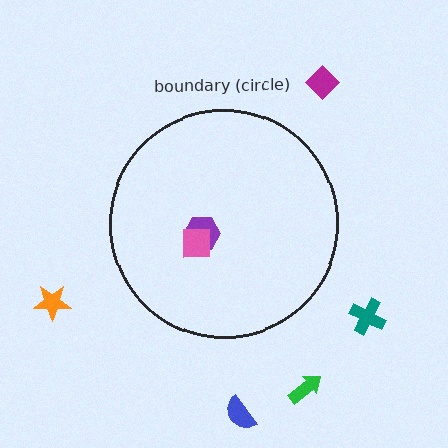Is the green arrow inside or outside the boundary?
Outside.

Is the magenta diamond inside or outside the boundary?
Outside.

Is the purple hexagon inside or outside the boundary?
Inside.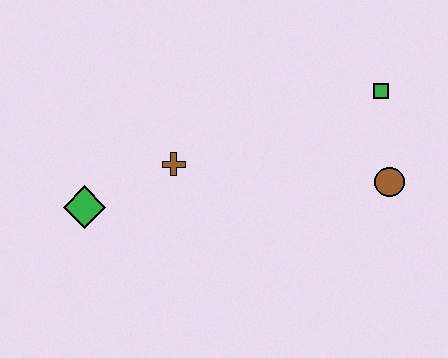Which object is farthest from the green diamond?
The green square is farthest from the green diamond.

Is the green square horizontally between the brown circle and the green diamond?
Yes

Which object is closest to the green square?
The brown circle is closest to the green square.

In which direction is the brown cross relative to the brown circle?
The brown cross is to the left of the brown circle.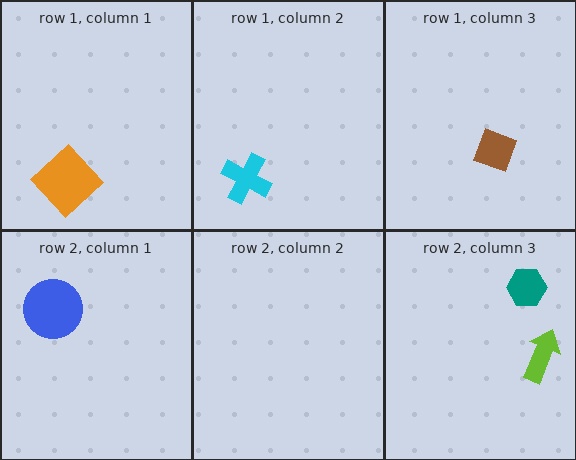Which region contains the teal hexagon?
The row 2, column 3 region.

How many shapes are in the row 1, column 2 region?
1.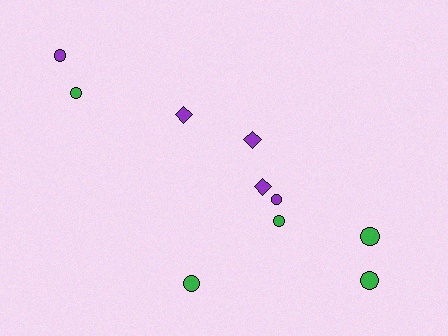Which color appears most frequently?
Green, with 5 objects.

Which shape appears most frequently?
Circle, with 7 objects.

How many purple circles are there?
There are 2 purple circles.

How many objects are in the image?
There are 10 objects.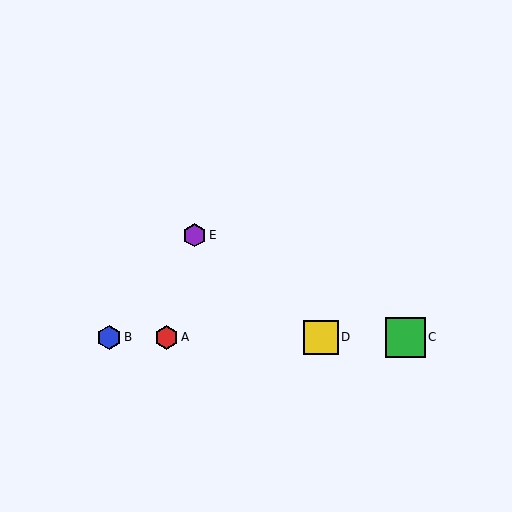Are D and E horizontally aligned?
No, D is at y≈338 and E is at y≈235.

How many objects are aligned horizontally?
4 objects (A, B, C, D) are aligned horizontally.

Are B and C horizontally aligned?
Yes, both are at y≈337.